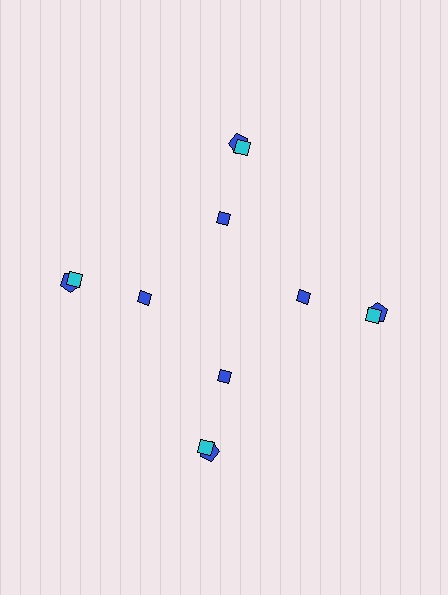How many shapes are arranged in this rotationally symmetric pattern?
There are 12 shapes, arranged in 4 groups of 3.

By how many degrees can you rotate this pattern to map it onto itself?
The pattern maps onto itself every 90 degrees of rotation.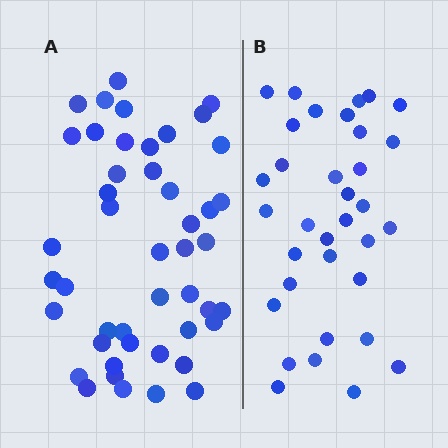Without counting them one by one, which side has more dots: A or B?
Region A (the left region) has more dots.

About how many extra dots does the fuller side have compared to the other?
Region A has roughly 12 or so more dots than region B.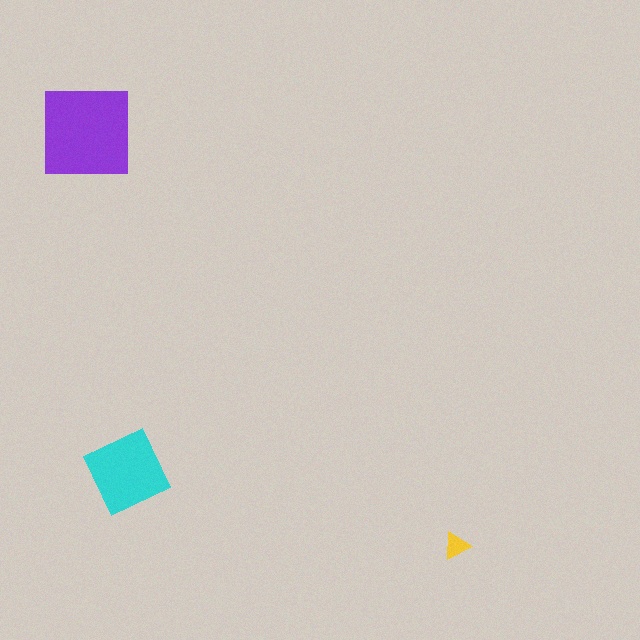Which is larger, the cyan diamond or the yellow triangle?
The cyan diamond.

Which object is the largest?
The purple square.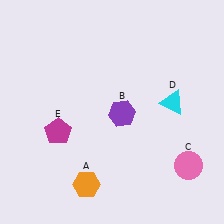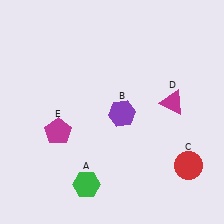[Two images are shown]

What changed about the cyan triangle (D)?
In Image 1, D is cyan. In Image 2, it changed to magenta.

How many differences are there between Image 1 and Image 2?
There are 3 differences between the two images.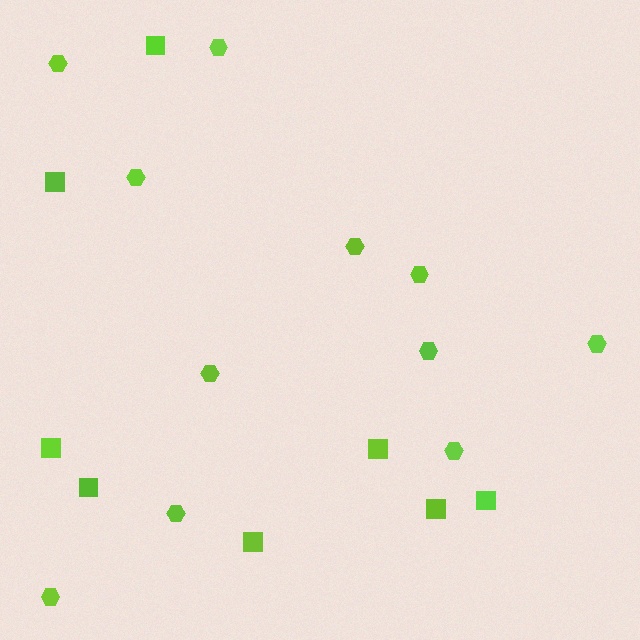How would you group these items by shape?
There are 2 groups: one group of hexagons (11) and one group of squares (8).